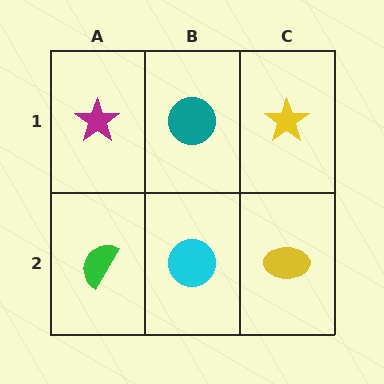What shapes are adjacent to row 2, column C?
A yellow star (row 1, column C), a cyan circle (row 2, column B).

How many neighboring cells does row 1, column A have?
2.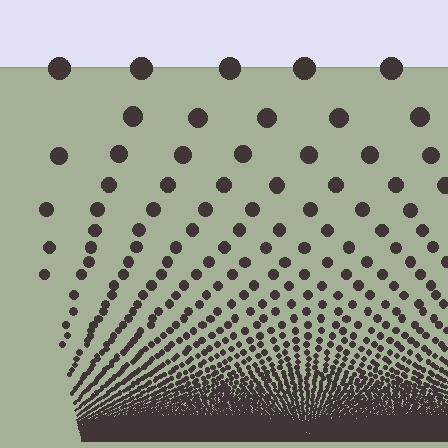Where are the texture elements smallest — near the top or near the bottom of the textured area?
Near the bottom.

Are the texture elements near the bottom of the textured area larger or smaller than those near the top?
Smaller. The gradient is inverted — elements near the bottom are smaller and denser.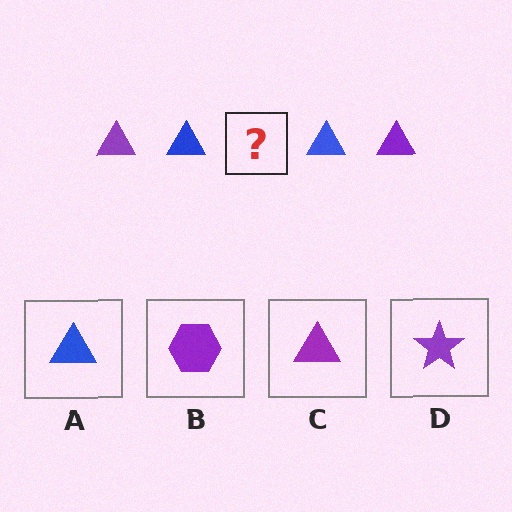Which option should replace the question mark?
Option C.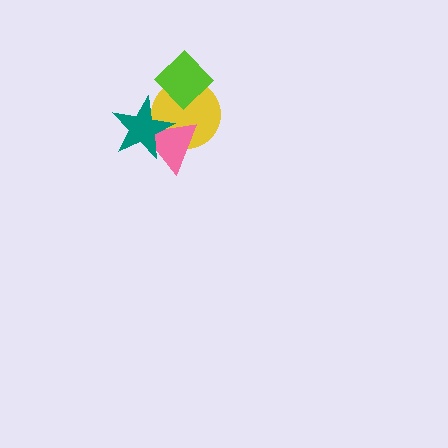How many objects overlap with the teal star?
2 objects overlap with the teal star.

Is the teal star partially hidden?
No, no other shape covers it.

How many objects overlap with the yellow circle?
3 objects overlap with the yellow circle.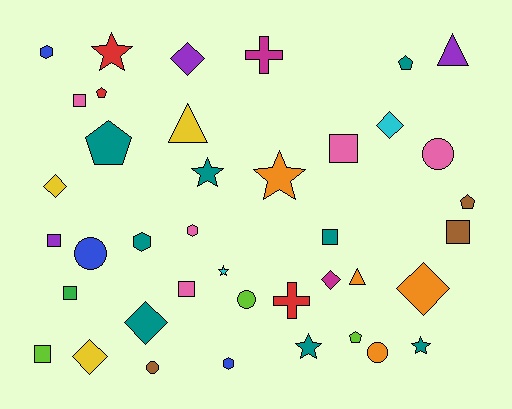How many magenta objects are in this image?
There are 2 magenta objects.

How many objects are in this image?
There are 40 objects.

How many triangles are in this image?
There are 3 triangles.